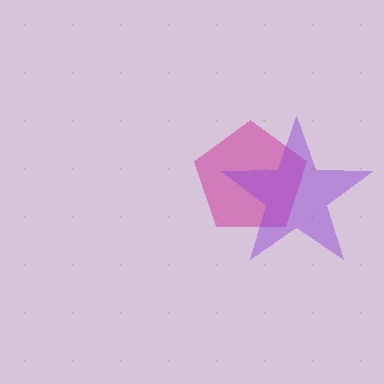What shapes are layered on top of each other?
The layered shapes are: a magenta pentagon, a purple star.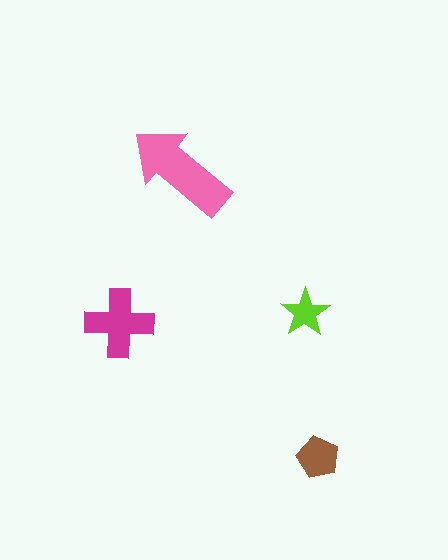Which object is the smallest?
The lime star.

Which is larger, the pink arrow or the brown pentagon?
The pink arrow.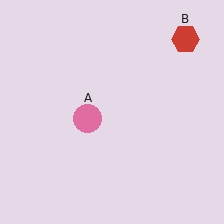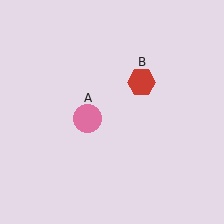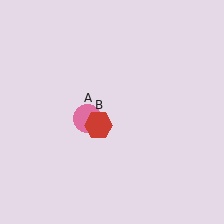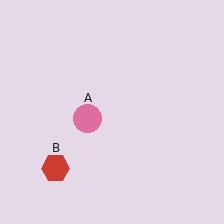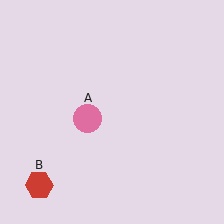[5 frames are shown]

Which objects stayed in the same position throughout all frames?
Pink circle (object A) remained stationary.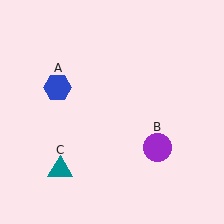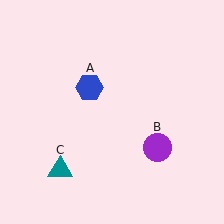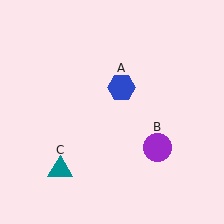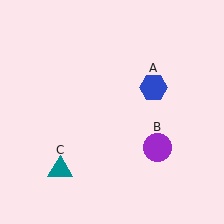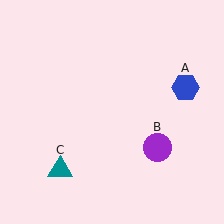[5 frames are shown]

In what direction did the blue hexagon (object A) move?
The blue hexagon (object A) moved right.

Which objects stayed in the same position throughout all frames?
Purple circle (object B) and teal triangle (object C) remained stationary.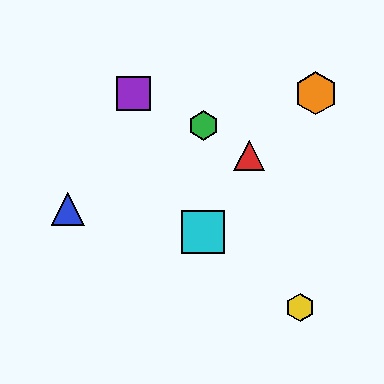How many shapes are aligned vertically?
2 shapes (the green hexagon, the cyan square) are aligned vertically.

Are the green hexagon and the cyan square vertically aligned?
Yes, both are at x≈203.